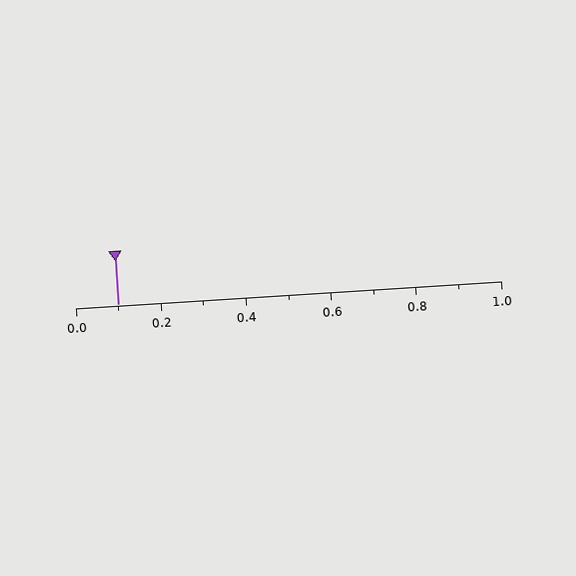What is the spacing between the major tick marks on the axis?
The major ticks are spaced 0.2 apart.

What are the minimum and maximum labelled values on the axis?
The axis runs from 0.0 to 1.0.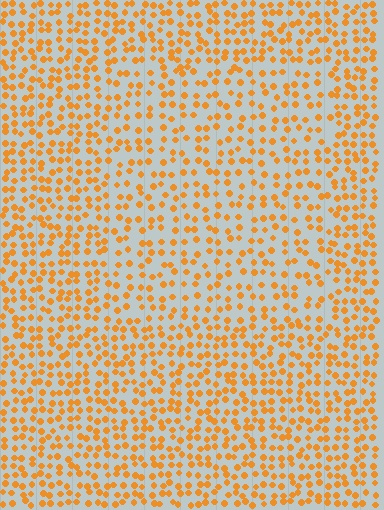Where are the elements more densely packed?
The elements are more densely packed outside the rectangle boundary.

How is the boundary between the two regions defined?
The boundary is defined by a change in element density (approximately 1.5x ratio). All elements are the same color, size, and shape.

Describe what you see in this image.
The image contains small orange elements arranged at two different densities. A rectangle-shaped region is visible where the elements are less densely packed than the surrounding area.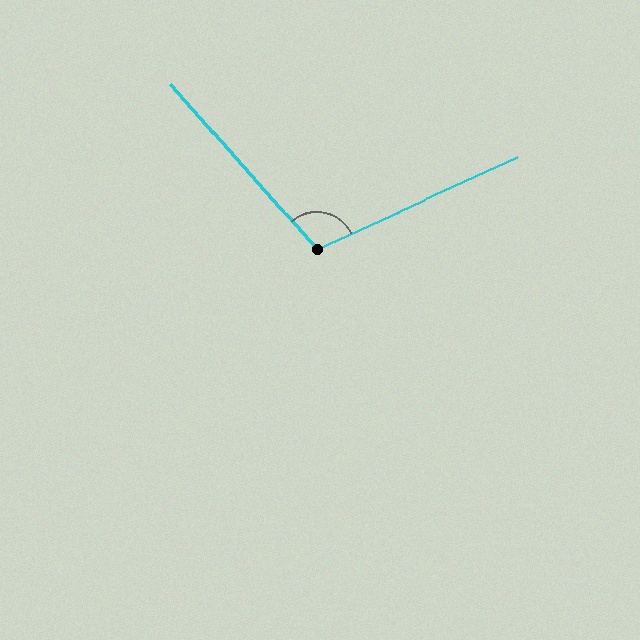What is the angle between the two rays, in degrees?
Approximately 107 degrees.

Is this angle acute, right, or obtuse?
It is obtuse.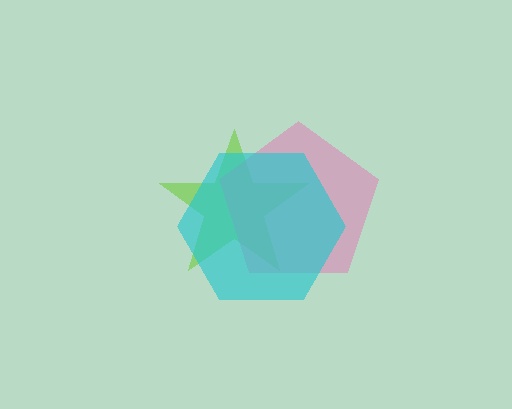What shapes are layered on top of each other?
The layered shapes are: a lime star, a pink pentagon, a cyan hexagon.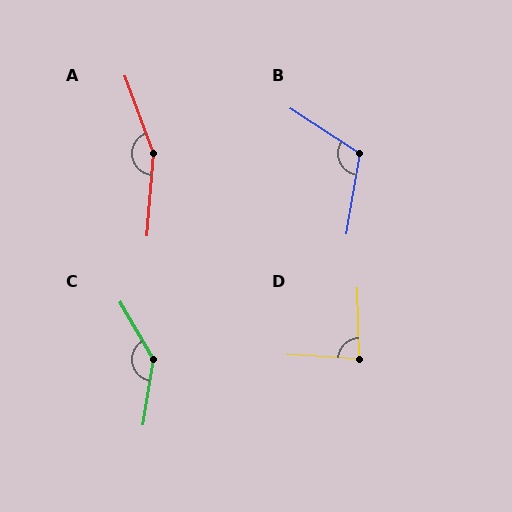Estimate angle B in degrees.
Approximately 114 degrees.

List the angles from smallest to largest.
D (85°), B (114°), C (141°), A (155°).